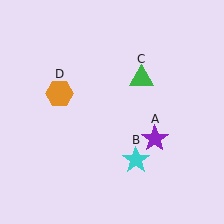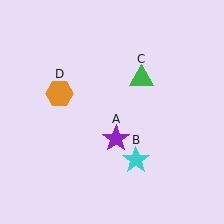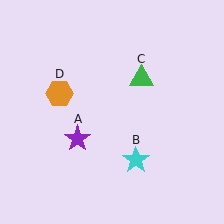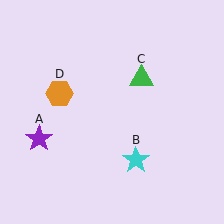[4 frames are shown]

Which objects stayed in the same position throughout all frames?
Cyan star (object B) and green triangle (object C) and orange hexagon (object D) remained stationary.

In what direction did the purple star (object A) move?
The purple star (object A) moved left.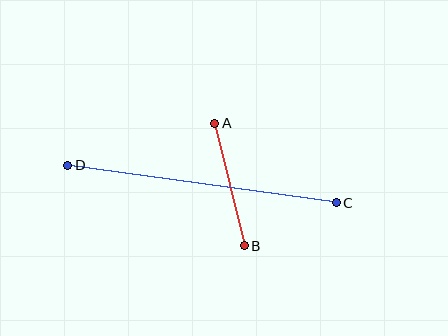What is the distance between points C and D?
The distance is approximately 271 pixels.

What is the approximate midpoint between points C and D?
The midpoint is at approximately (202, 184) pixels.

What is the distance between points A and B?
The distance is approximately 126 pixels.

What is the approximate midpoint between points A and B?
The midpoint is at approximately (230, 184) pixels.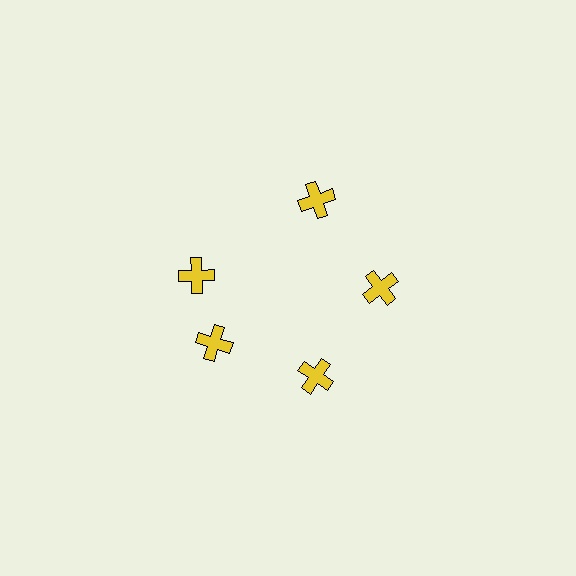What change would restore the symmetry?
The symmetry would be restored by rotating it back into even spacing with its neighbors so that all 5 crosses sit at equal angles and equal distance from the center.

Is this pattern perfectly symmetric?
No. The 5 yellow crosses are arranged in a ring, but one element near the 10 o'clock position is rotated out of alignment along the ring, breaking the 5-fold rotational symmetry.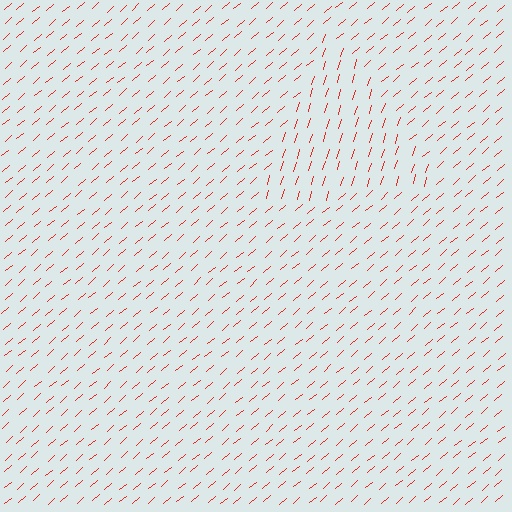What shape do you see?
I see a triangle.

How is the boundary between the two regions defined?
The boundary is defined purely by a change in line orientation (approximately 32 degrees difference). All lines are the same color and thickness.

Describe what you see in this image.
The image is filled with small red line segments. A triangle region in the image has lines oriented differently from the surrounding lines, creating a visible texture boundary.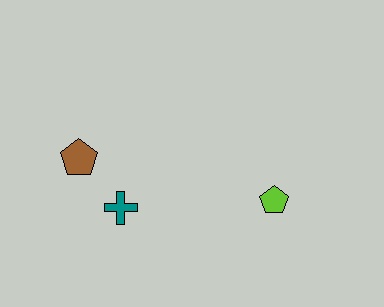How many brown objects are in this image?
There is 1 brown object.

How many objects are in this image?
There are 3 objects.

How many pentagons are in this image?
There are 2 pentagons.